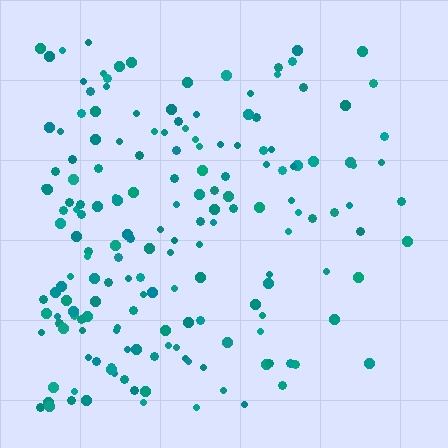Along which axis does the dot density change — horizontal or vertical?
Horizontal.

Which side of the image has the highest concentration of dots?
The left.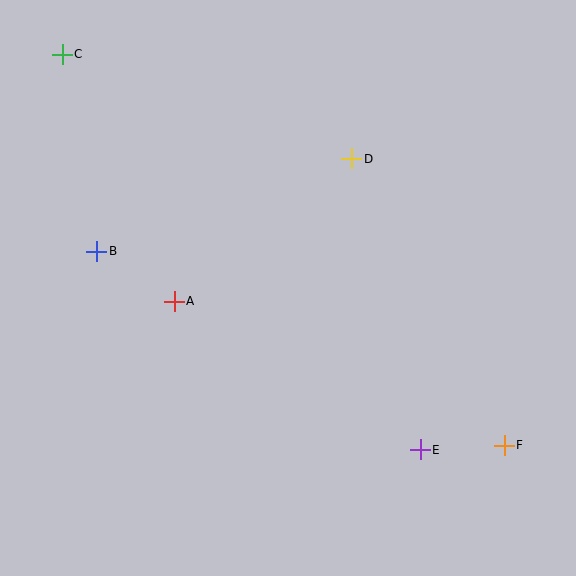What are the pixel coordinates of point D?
Point D is at (352, 159).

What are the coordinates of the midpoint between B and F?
The midpoint between B and F is at (300, 348).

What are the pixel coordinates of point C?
Point C is at (62, 54).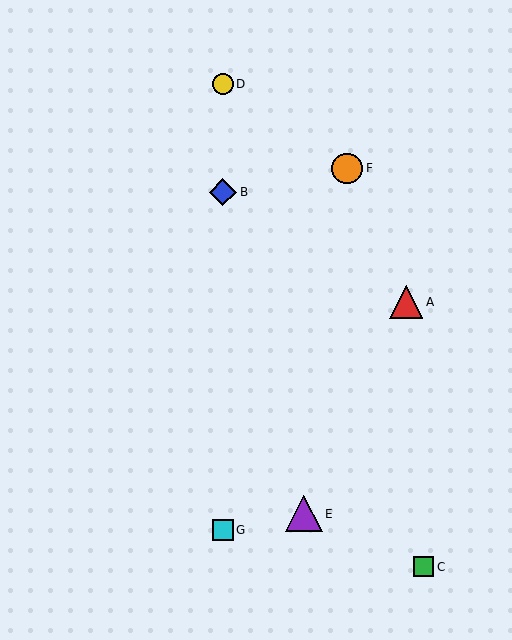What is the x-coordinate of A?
Object A is at x≈406.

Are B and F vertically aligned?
No, B is at x≈223 and F is at x≈347.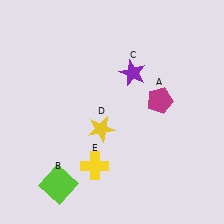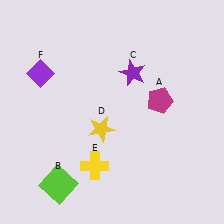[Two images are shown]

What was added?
A purple diamond (F) was added in Image 2.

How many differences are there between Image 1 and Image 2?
There is 1 difference between the two images.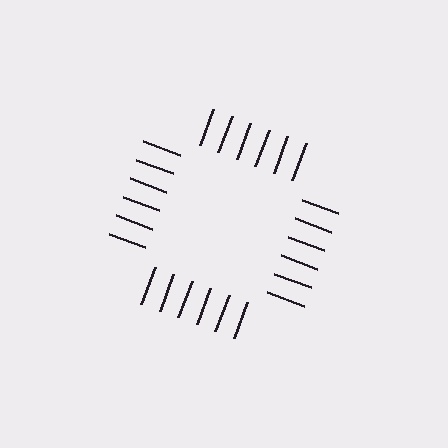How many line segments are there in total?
24 — 6 along each of the 4 edges.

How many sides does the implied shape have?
4 sides — the line-ends trace a square.